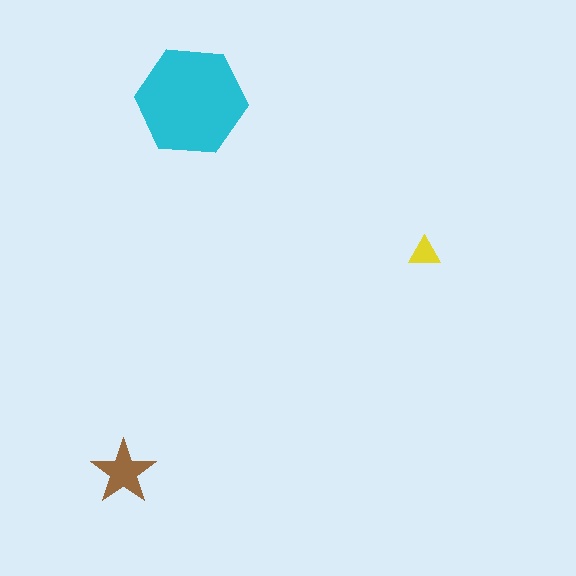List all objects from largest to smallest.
The cyan hexagon, the brown star, the yellow triangle.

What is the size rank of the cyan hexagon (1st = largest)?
1st.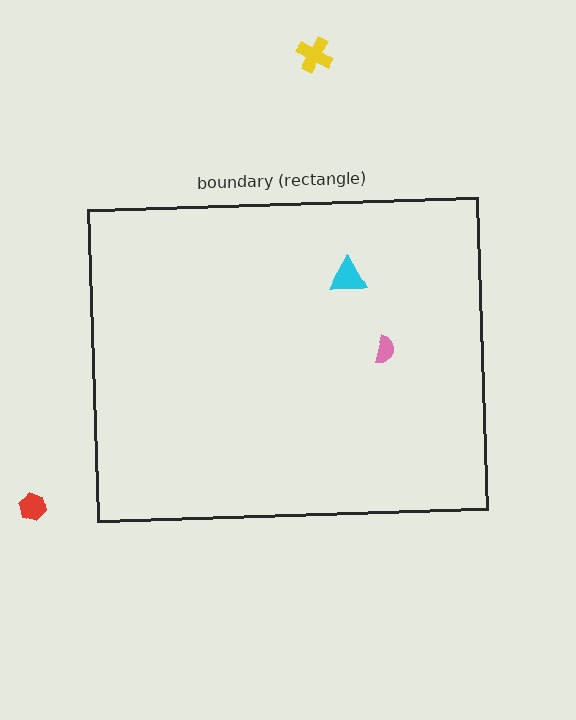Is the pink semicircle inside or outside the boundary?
Inside.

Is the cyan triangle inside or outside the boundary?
Inside.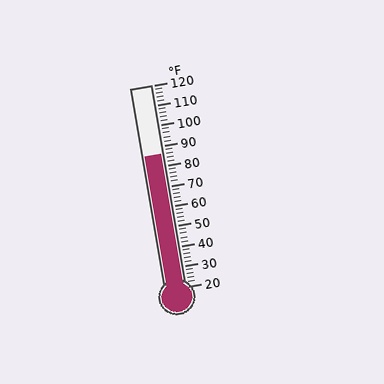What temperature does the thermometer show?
The thermometer shows approximately 86°F.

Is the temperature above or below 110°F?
The temperature is below 110°F.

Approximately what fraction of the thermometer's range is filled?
The thermometer is filled to approximately 65% of its range.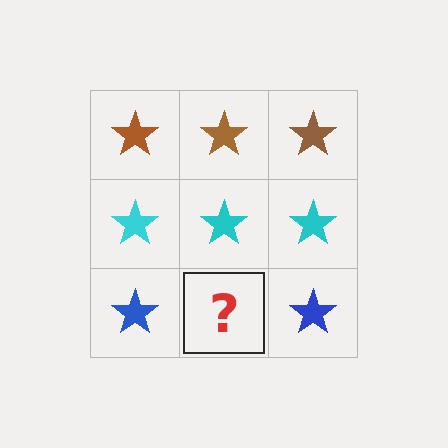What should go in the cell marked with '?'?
The missing cell should contain a blue star.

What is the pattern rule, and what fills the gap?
The rule is that each row has a consistent color. The gap should be filled with a blue star.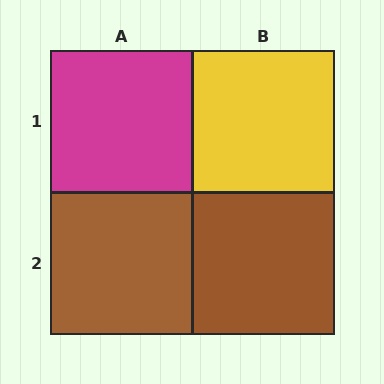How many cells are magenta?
1 cell is magenta.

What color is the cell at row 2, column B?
Brown.